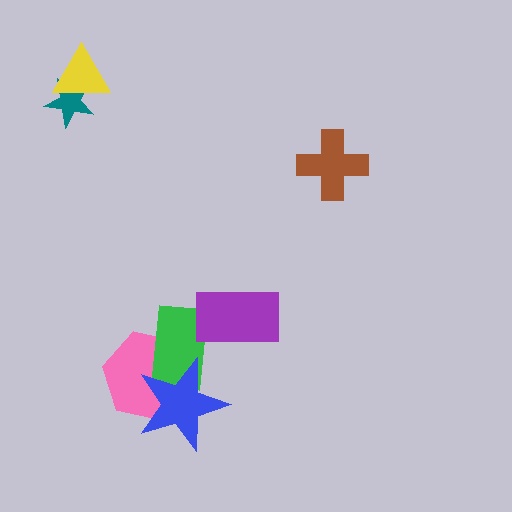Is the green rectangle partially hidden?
Yes, it is partially covered by another shape.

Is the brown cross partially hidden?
No, no other shape covers it.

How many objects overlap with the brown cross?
0 objects overlap with the brown cross.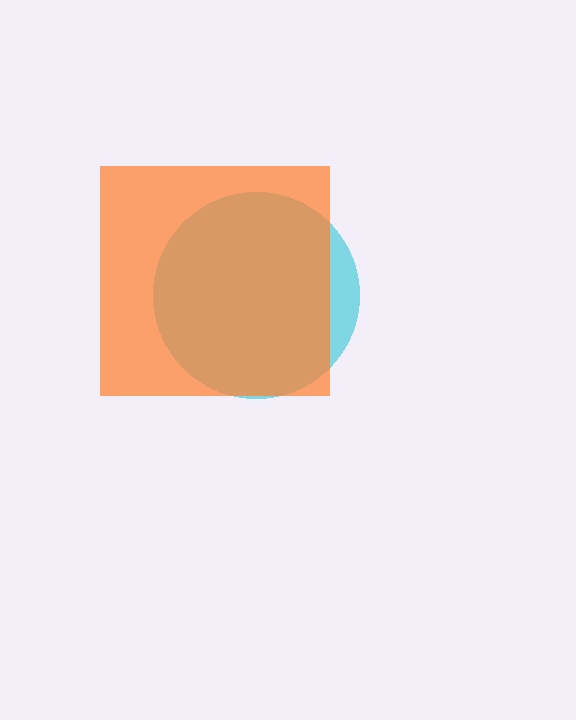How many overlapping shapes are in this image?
There are 2 overlapping shapes in the image.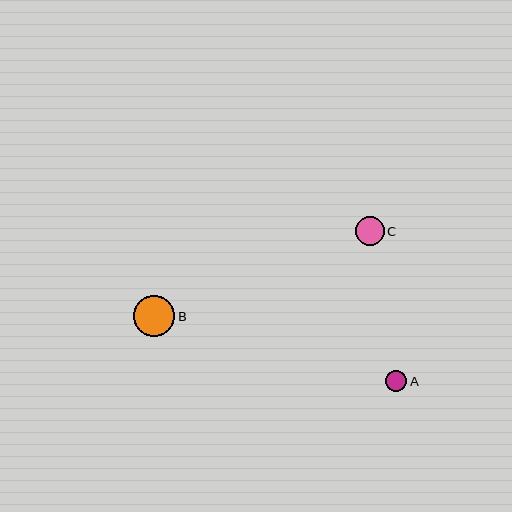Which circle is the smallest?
Circle A is the smallest with a size of approximately 21 pixels.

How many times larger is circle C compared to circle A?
Circle C is approximately 1.4 times the size of circle A.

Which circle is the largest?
Circle B is the largest with a size of approximately 42 pixels.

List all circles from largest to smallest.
From largest to smallest: B, C, A.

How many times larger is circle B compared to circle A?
Circle B is approximately 2.0 times the size of circle A.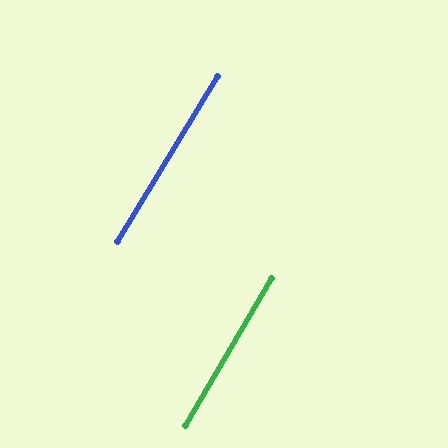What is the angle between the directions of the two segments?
Approximately 1 degree.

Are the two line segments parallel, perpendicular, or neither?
Parallel — their directions differ by only 0.9°.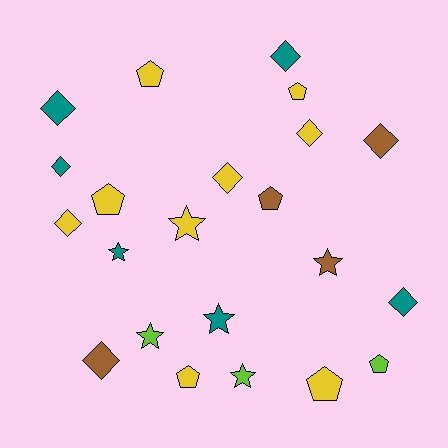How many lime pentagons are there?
There is 1 lime pentagon.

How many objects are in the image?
There are 22 objects.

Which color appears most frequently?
Yellow, with 9 objects.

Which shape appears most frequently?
Diamond, with 9 objects.